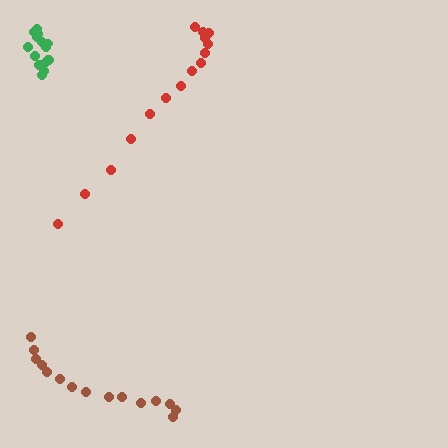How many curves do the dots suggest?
There are 3 distinct paths.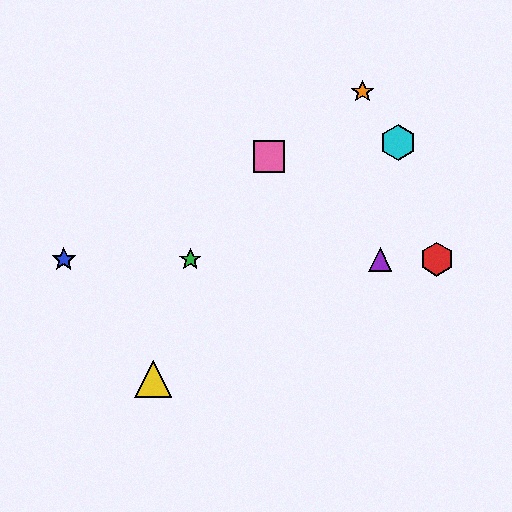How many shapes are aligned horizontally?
4 shapes (the red hexagon, the blue star, the green star, the purple triangle) are aligned horizontally.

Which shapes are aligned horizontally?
The red hexagon, the blue star, the green star, the purple triangle are aligned horizontally.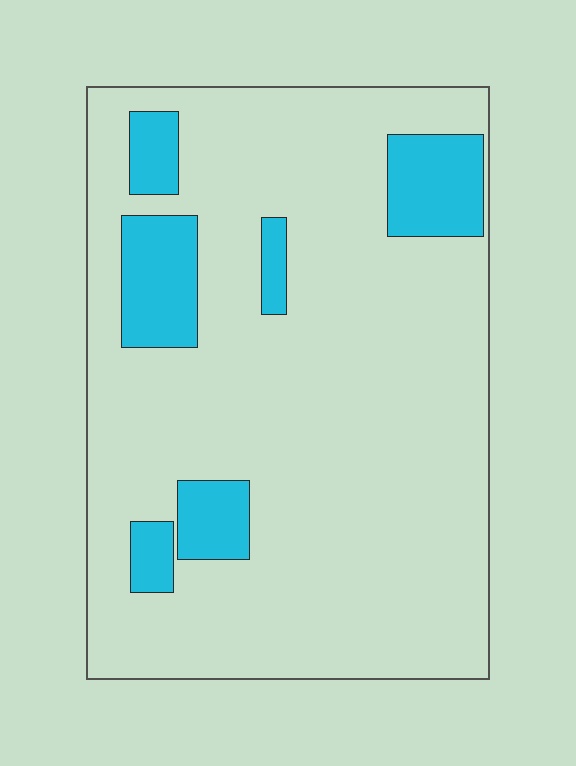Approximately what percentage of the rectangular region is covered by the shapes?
Approximately 15%.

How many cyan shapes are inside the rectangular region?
6.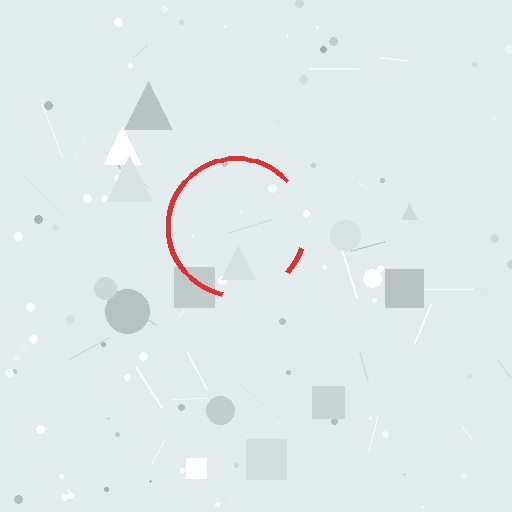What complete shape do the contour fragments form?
The contour fragments form a circle.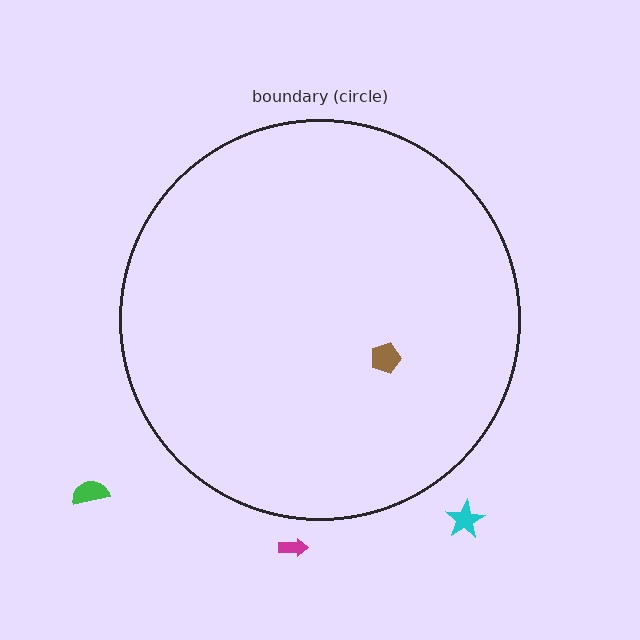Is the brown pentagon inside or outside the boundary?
Inside.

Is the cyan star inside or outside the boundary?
Outside.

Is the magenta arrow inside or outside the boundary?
Outside.